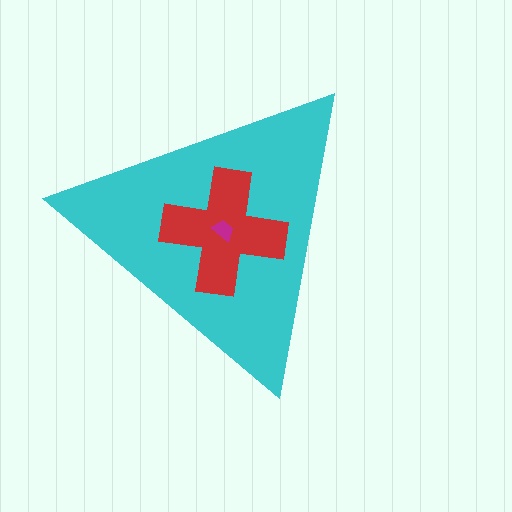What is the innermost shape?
The magenta trapezoid.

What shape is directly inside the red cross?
The magenta trapezoid.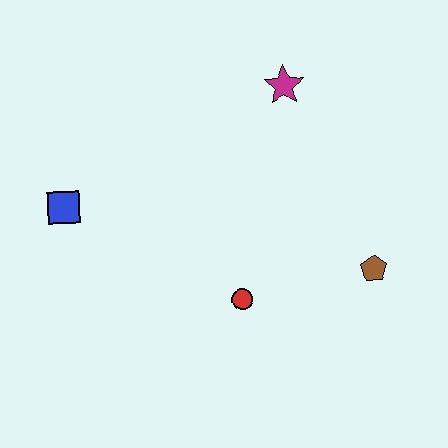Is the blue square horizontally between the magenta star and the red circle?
No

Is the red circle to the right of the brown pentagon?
No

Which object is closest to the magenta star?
The brown pentagon is closest to the magenta star.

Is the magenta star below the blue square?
No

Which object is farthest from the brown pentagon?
The blue square is farthest from the brown pentagon.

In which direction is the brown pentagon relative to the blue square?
The brown pentagon is to the right of the blue square.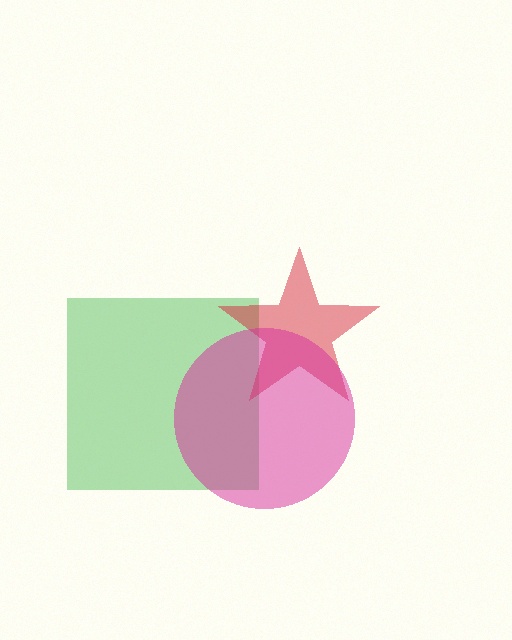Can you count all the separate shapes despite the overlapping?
Yes, there are 3 separate shapes.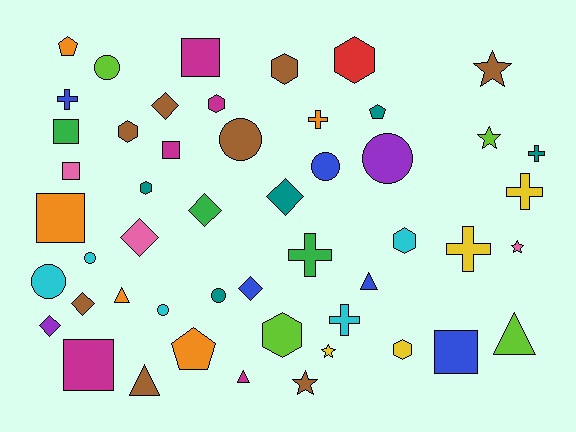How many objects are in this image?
There are 50 objects.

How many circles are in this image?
There are 8 circles.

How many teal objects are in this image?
There are 5 teal objects.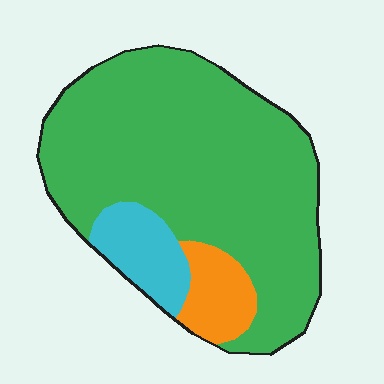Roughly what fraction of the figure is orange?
Orange covers roughly 10% of the figure.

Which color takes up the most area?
Green, at roughly 80%.